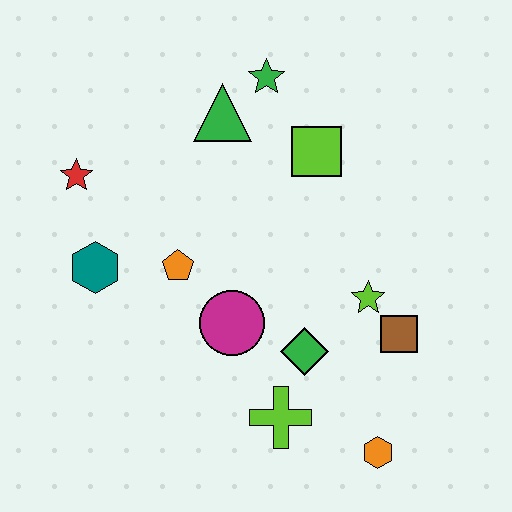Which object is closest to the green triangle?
The green star is closest to the green triangle.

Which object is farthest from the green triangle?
The orange hexagon is farthest from the green triangle.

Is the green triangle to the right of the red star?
Yes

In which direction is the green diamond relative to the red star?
The green diamond is to the right of the red star.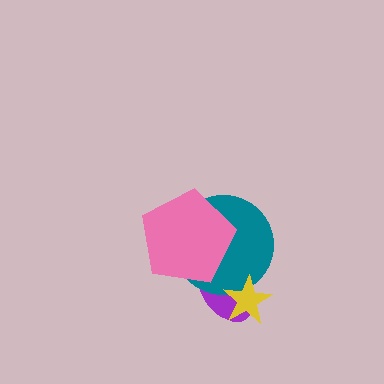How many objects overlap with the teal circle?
3 objects overlap with the teal circle.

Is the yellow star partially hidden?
No, no other shape covers it.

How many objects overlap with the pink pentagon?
2 objects overlap with the pink pentagon.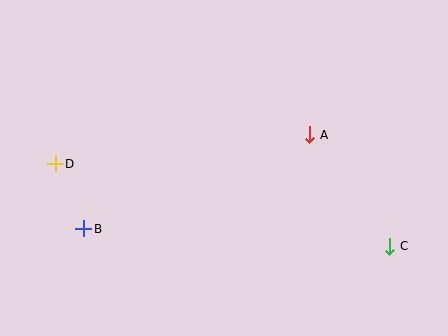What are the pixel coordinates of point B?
Point B is at (84, 229).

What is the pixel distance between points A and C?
The distance between A and C is 137 pixels.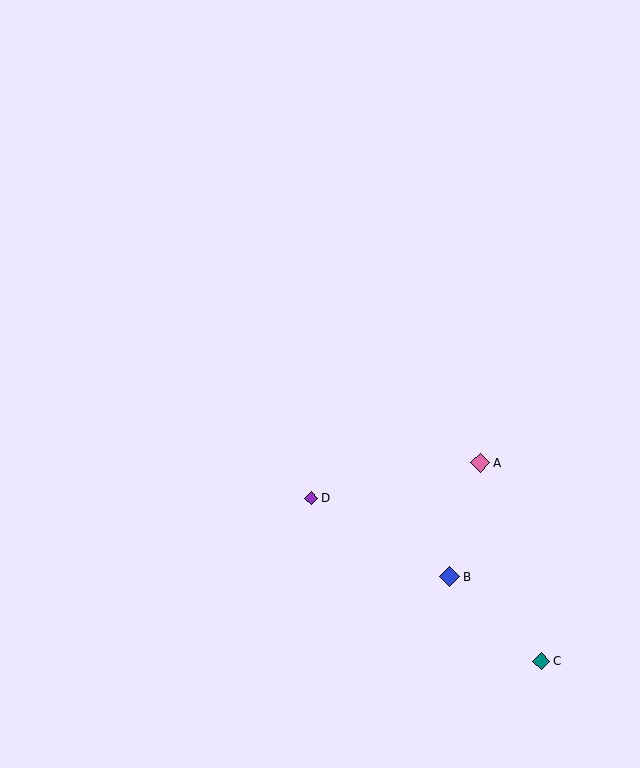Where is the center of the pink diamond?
The center of the pink diamond is at (480, 463).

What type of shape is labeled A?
Shape A is a pink diamond.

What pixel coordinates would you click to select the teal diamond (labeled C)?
Click at (541, 661) to select the teal diamond C.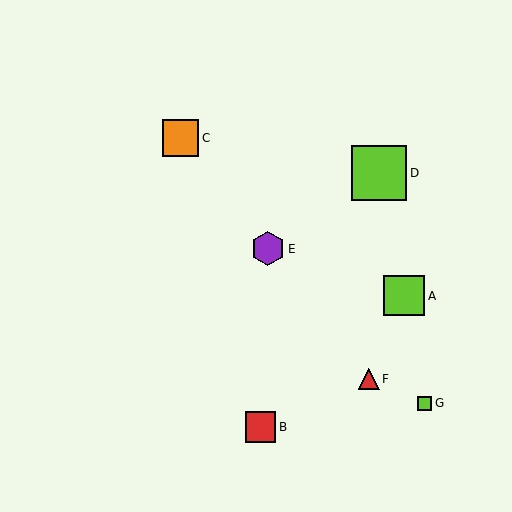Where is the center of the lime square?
The center of the lime square is at (404, 296).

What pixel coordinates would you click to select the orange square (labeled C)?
Click at (180, 138) to select the orange square C.